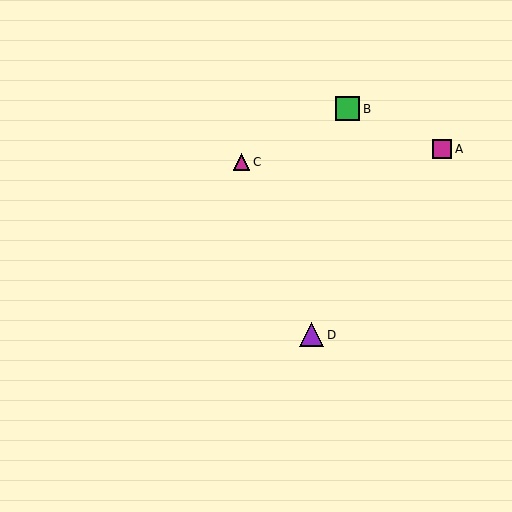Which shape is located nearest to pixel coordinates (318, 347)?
The purple triangle (labeled D) at (312, 335) is nearest to that location.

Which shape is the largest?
The green square (labeled B) is the largest.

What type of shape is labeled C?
Shape C is a magenta triangle.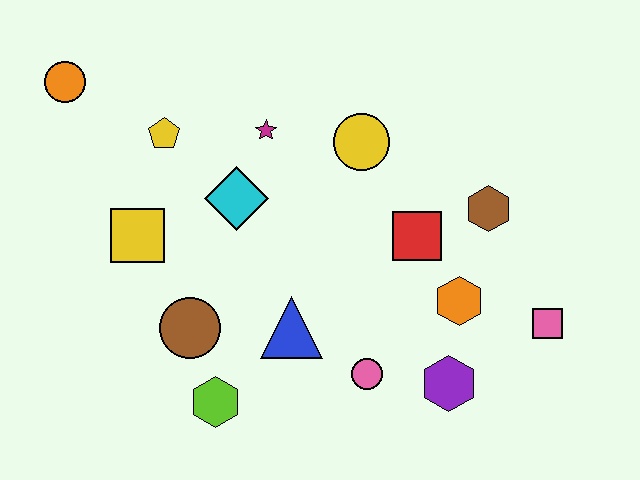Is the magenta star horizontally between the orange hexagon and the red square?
No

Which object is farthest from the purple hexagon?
The orange circle is farthest from the purple hexagon.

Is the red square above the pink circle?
Yes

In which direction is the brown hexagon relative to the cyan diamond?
The brown hexagon is to the right of the cyan diamond.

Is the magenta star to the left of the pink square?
Yes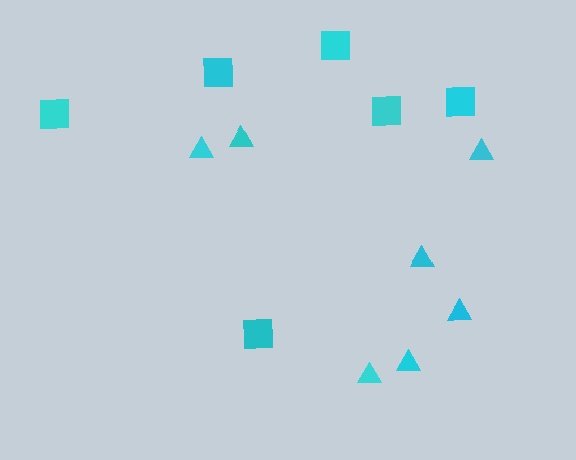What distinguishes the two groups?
There are 2 groups: one group of squares (6) and one group of triangles (7).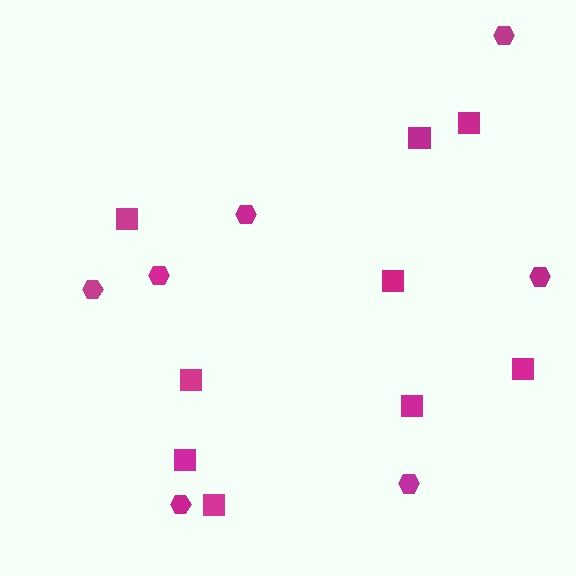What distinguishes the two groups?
There are 2 groups: one group of hexagons (7) and one group of squares (9).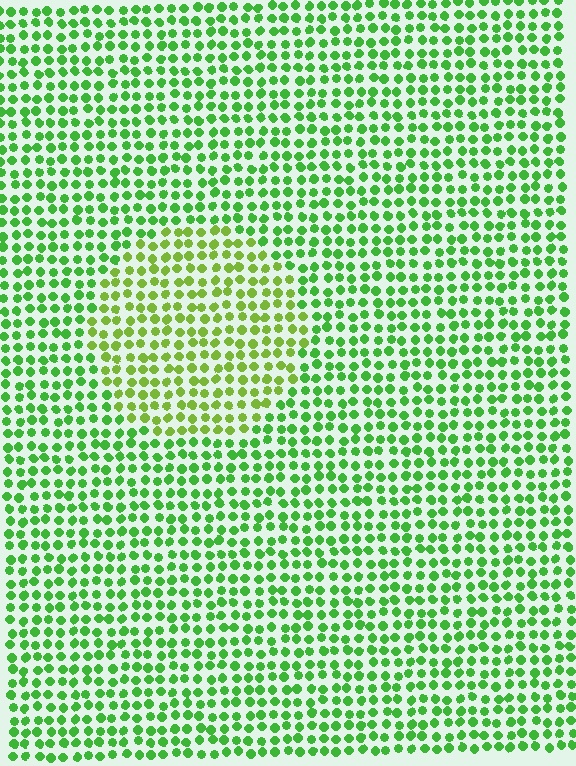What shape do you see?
I see a circle.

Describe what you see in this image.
The image is filled with small green elements in a uniform arrangement. A circle-shaped region is visible where the elements are tinted to a slightly different hue, forming a subtle color boundary.